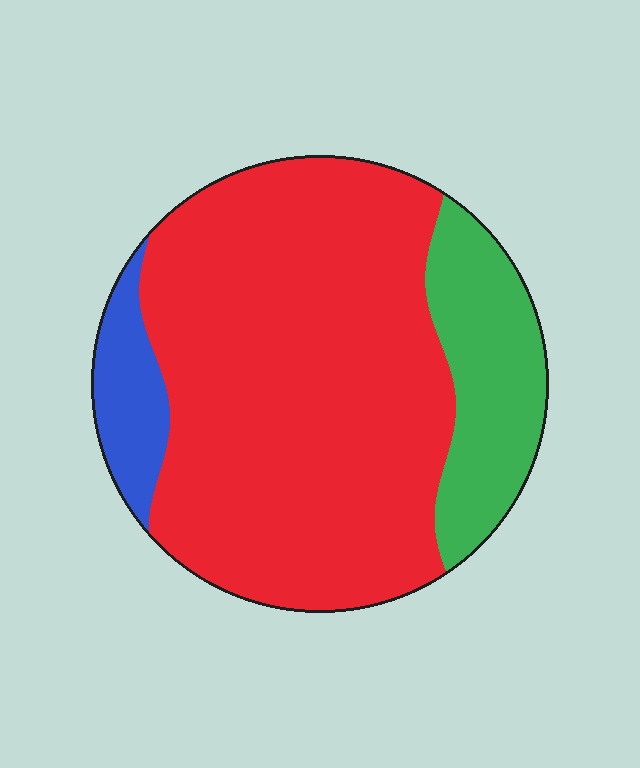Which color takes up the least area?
Blue, at roughly 10%.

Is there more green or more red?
Red.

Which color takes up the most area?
Red, at roughly 75%.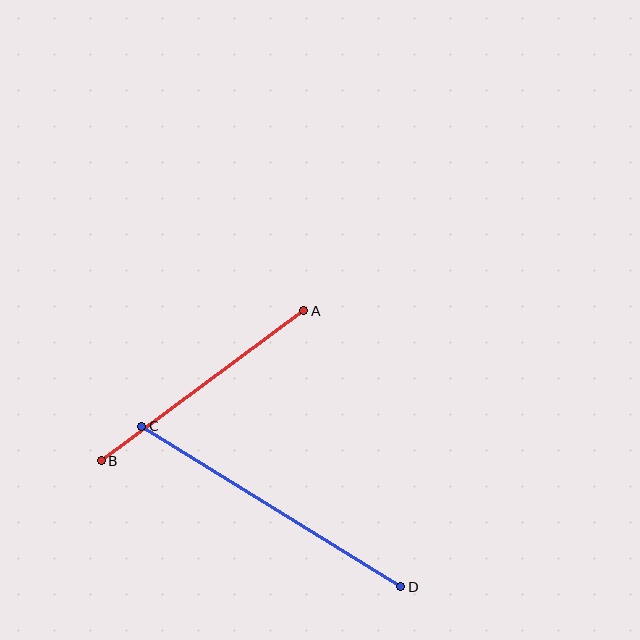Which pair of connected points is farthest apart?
Points C and D are farthest apart.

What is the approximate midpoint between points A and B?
The midpoint is at approximately (203, 386) pixels.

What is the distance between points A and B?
The distance is approximately 252 pixels.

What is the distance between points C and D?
The distance is approximately 305 pixels.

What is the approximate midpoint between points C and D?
The midpoint is at approximately (271, 507) pixels.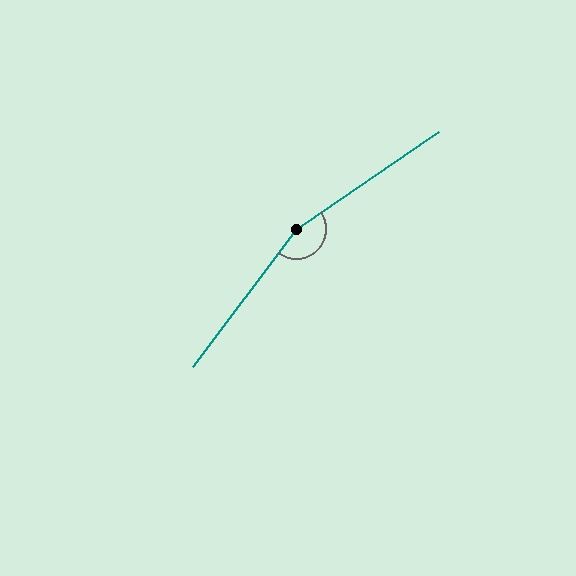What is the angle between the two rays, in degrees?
Approximately 161 degrees.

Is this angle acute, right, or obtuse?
It is obtuse.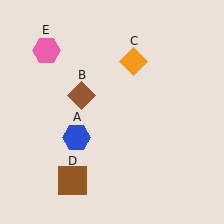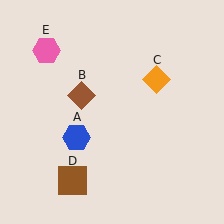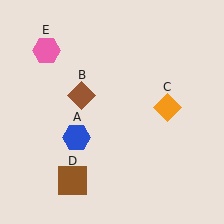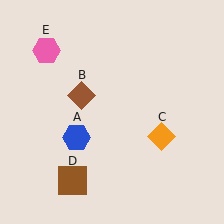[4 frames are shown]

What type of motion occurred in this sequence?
The orange diamond (object C) rotated clockwise around the center of the scene.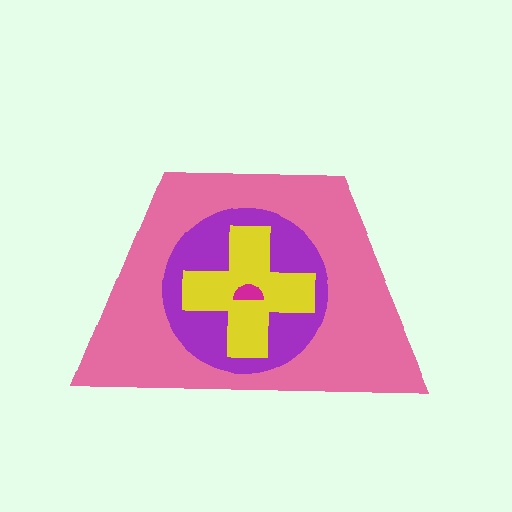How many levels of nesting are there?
4.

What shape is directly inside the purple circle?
The yellow cross.